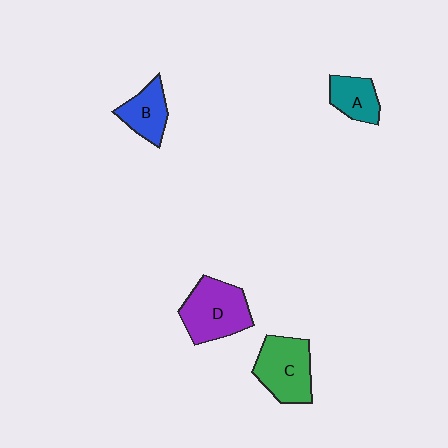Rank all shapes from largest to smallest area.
From largest to smallest: D (purple), C (green), B (blue), A (teal).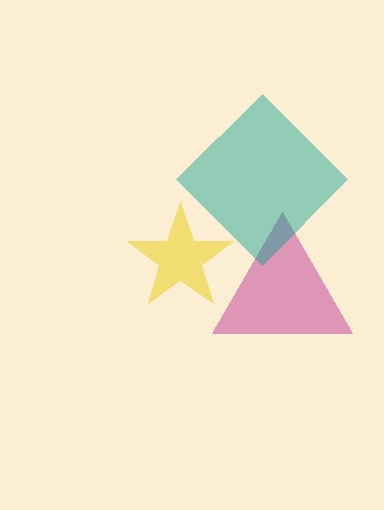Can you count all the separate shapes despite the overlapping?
Yes, there are 3 separate shapes.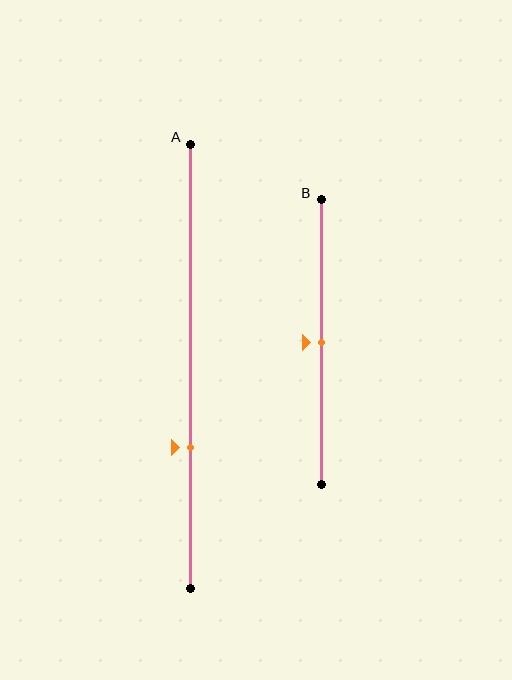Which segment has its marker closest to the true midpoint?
Segment B has its marker closest to the true midpoint.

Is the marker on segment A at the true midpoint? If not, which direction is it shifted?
No, the marker on segment A is shifted downward by about 18% of the segment length.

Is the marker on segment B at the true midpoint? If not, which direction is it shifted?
Yes, the marker on segment B is at the true midpoint.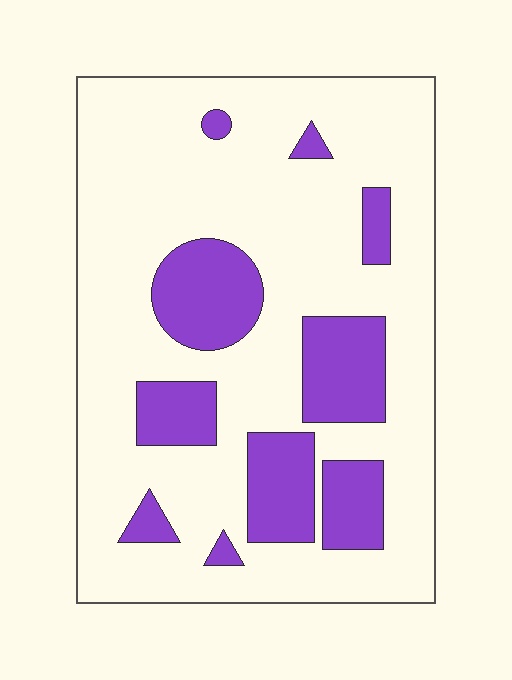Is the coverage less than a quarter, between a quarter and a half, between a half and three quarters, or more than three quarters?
Less than a quarter.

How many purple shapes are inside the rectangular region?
10.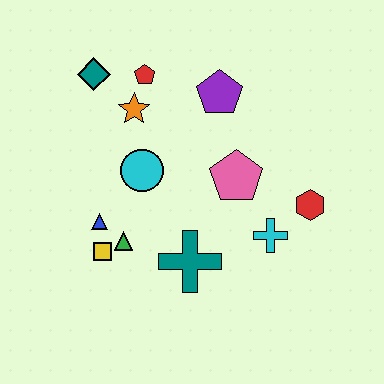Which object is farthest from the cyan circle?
The red hexagon is farthest from the cyan circle.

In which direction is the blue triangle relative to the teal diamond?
The blue triangle is below the teal diamond.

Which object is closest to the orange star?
The red pentagon is closest to the orange star.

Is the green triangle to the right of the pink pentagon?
No